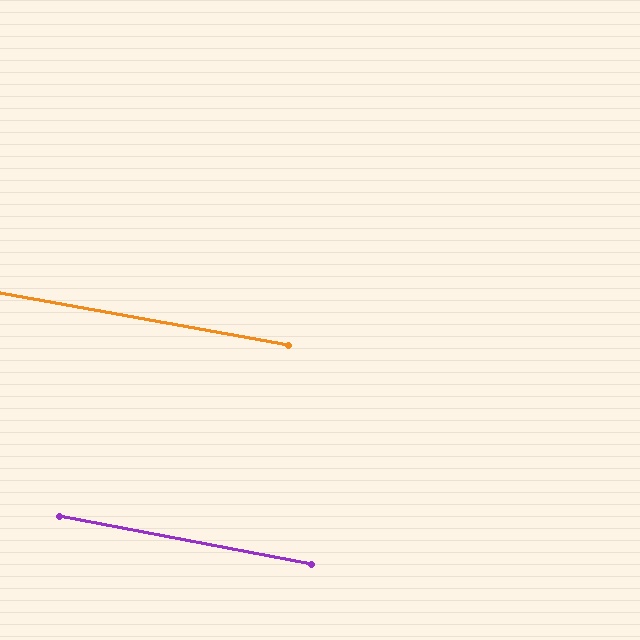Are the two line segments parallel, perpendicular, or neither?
Parallel — their directions differ by only 0.5°.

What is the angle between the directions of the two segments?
Approximately 0 degrees.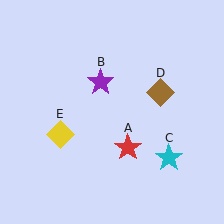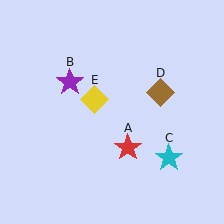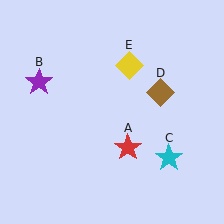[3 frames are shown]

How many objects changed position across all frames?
2 objects changed position: purple star (object B), yellow diamond (object E).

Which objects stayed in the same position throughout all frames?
Red star (object A) and cyan star (object C) and brown diamond (object D) remained stationary.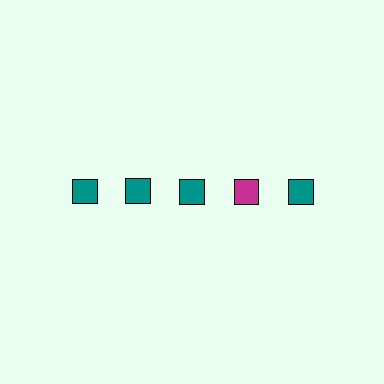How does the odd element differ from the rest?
It has a different color: magenta instead of teal.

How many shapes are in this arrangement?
There are 5 shapes arranged in a grid pattern.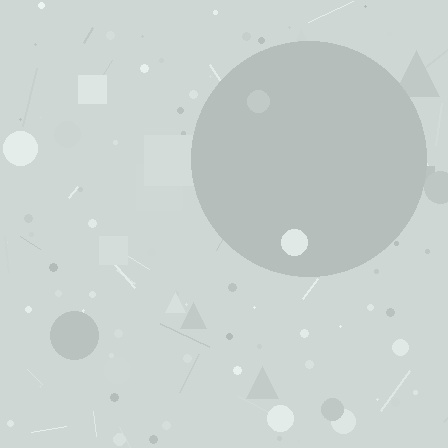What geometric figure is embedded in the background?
A circle is embedded in the background.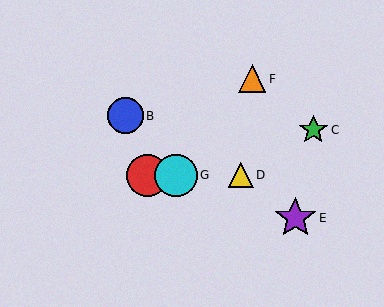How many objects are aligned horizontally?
3 objects (A, D, G) are aligned horizontally.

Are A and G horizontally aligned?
Yes, both are at y≈175.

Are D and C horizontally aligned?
No, D is at y≈175 and C is at y≈130.